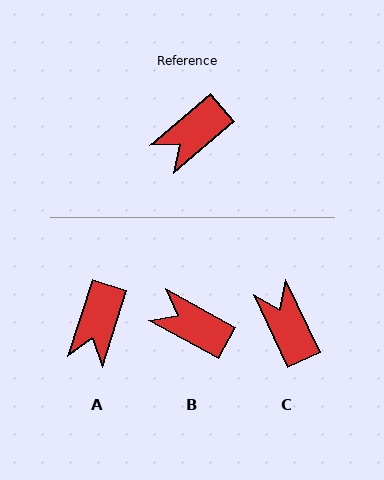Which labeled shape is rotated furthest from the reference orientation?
C, about 105 degrees away.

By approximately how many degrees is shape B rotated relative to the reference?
Approximately 69 degrees clockwise.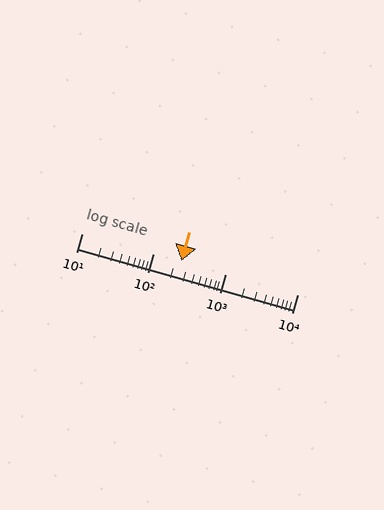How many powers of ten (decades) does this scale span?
The scale spans 3 decades, from 10 to 10000.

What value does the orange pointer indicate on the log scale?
The pointer indicates approximately 240.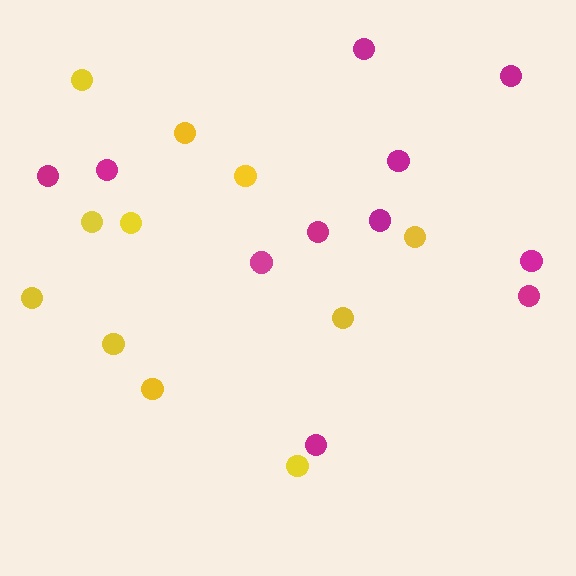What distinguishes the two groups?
There are 2 groups: one group of yellow circles (11) and one group of magenta circles (11).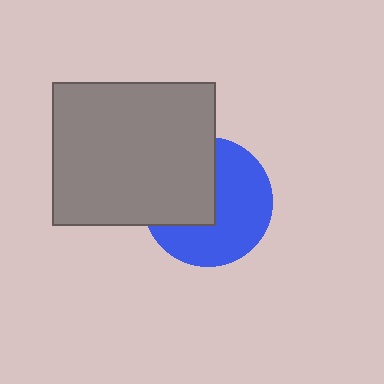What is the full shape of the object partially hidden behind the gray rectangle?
The partially hidden object is a blue circle.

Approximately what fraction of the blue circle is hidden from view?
Roughly 41% of the blue circle is hidden behind the gray rectangle.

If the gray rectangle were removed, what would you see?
You would see the complete blue circle.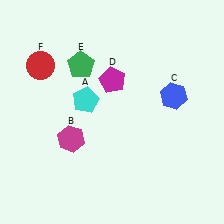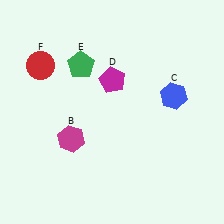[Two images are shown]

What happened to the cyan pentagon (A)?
The cyan pentagon (A) was removed in Image 2. It was in the top-left area of Image 1.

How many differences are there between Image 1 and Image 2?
There is 1 difference between the two images.